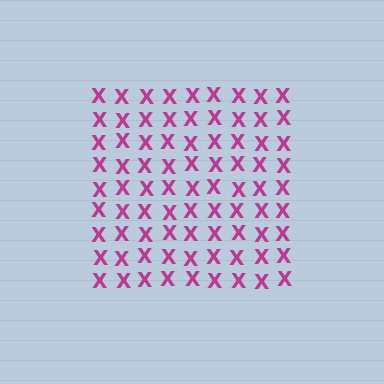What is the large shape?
The large shape is a square.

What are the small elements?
The small elements are letter X's.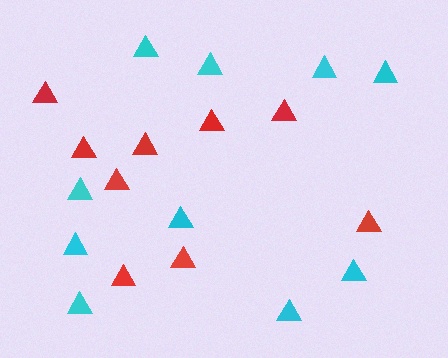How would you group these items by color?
There are 2 groups: one group of red triangles (9) and one group of cyan triangles (10).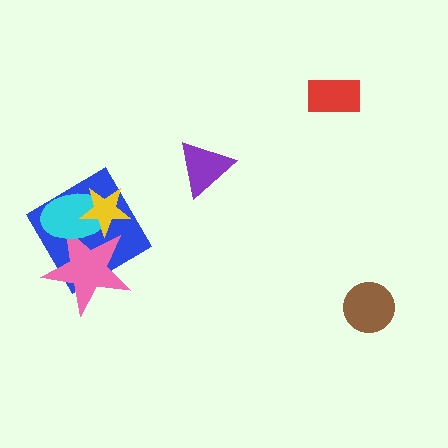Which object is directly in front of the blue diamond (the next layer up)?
The pink star is directly in front of the blue diamond.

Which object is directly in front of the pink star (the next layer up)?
The cyan ellipse is directly in front of the pink star.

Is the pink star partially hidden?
Yes, it is partially covered by another shape.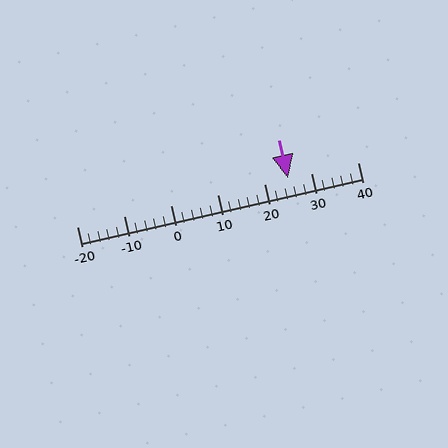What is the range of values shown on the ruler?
The ruler shows values from -20 to 40.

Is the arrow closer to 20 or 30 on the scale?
The arrow is closer to 30.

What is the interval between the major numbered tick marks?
The major tick marks are spaced 10 units apart.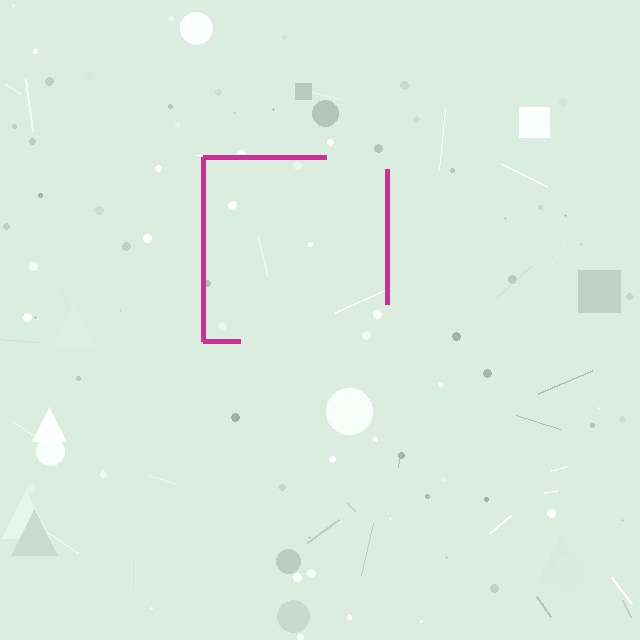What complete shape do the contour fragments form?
The contour fragments form a square.